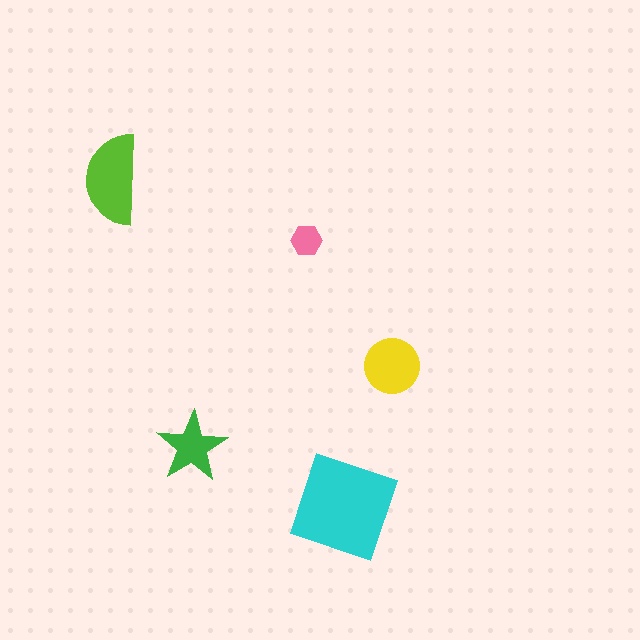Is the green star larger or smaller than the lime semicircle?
Smaller.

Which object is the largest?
The cyan diamond.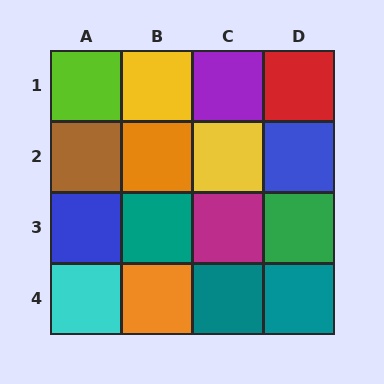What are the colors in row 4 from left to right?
Cyan, orange, teal, teal.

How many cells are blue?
2 cells are blue.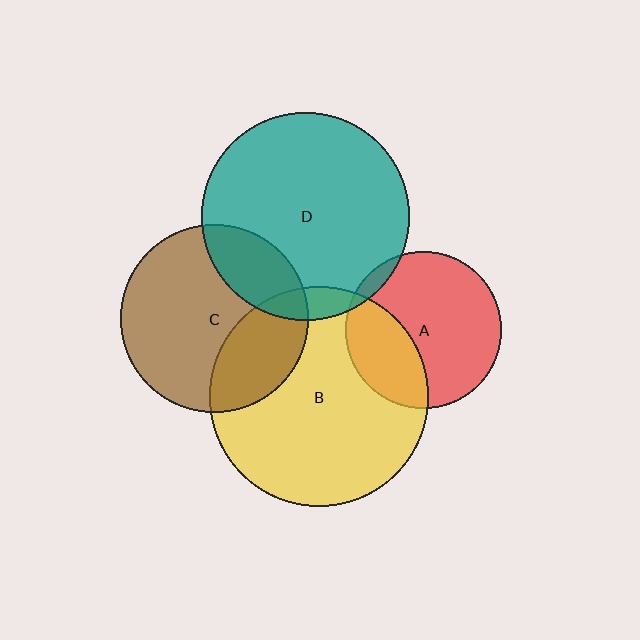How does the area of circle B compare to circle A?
Approximately 2.0 times.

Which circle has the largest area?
Circle B (yellow).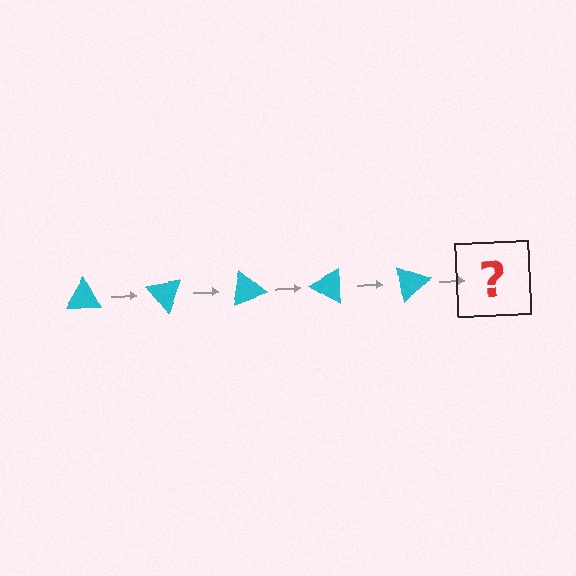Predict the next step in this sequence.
The next step is a cyan triangle rotated 250 degrees.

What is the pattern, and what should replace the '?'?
The pattern is that the triangle rotates 50 degrees each step. The '?' should be a cyan triangle rotated 250 degrees.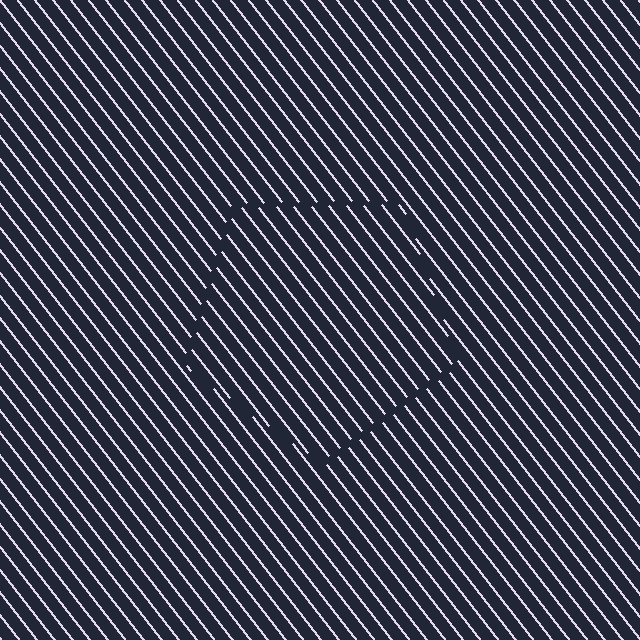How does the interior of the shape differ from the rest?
The interior of the shape contains the same grating, shifted by half a period — the contour is defined by the phase discontinuity where line-ends from the inner and outer gratings abut.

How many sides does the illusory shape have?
5 sides — the line-ends trace a pentagon.